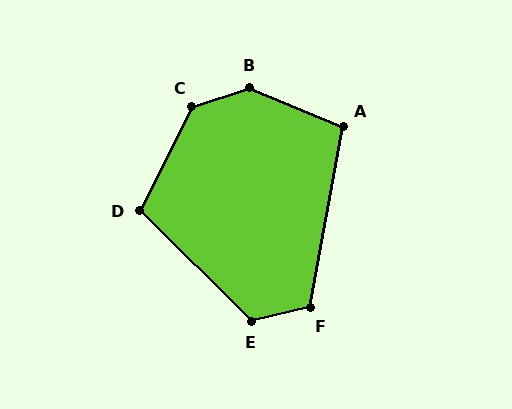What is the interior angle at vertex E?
Approximately 123 degrees (obtuse).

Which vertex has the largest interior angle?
B, at approximately 139 degrees.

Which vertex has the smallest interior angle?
A, at approximately 102 degrees.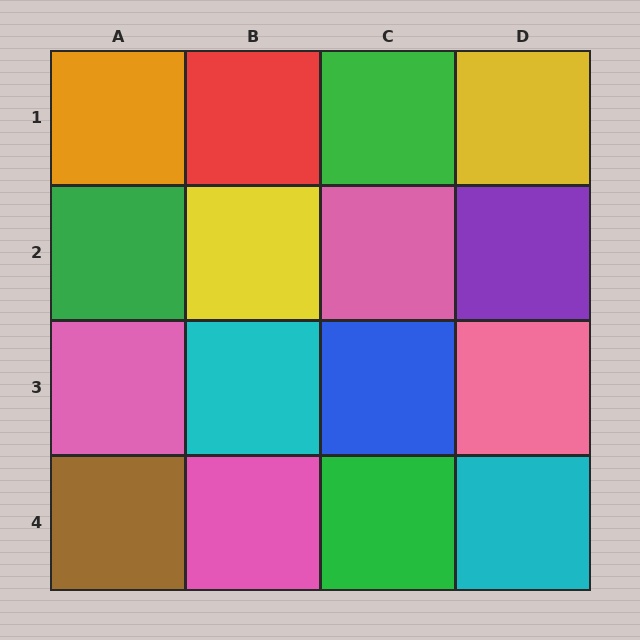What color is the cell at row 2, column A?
Green.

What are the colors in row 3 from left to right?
Pink, cyan, blue, pink.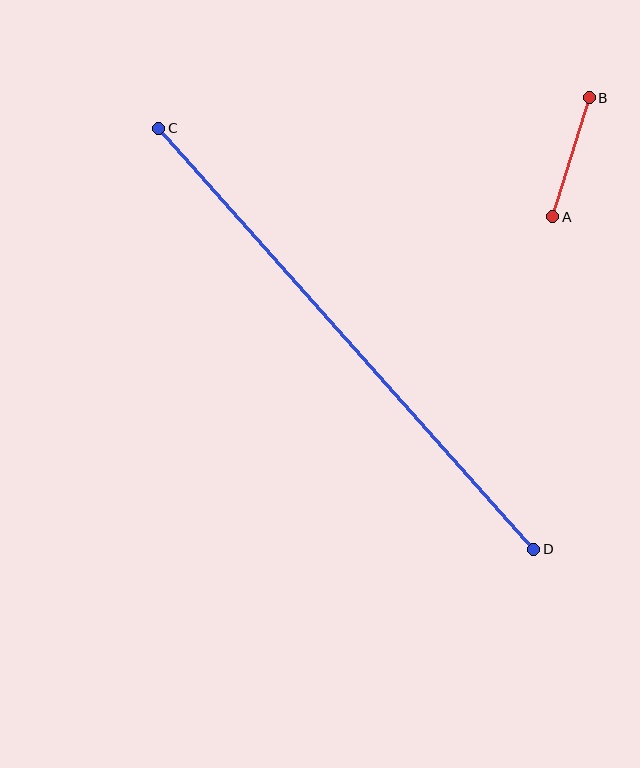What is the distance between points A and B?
The distance is approximately 125 pixels.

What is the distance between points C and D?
The distance is approximately 564 pixels.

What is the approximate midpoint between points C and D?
The midpoint is at approximately (346, 339) pixels.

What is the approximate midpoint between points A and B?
The midpoint is at approximately (571, 157) pixels.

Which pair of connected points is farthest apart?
Points C and D are farthest apart.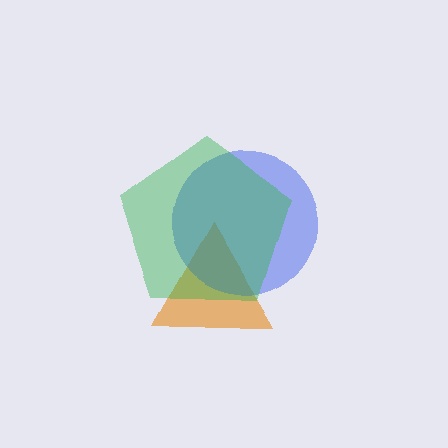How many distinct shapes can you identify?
There are 3 distinct shapes: an orange triangle, a blue circle, a green pentagon.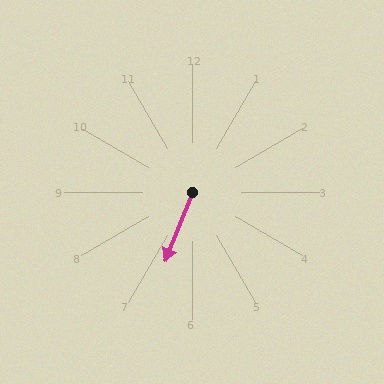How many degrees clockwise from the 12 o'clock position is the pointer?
Approximately 201 degrees.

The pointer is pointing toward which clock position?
Roughly 7 o'clock.